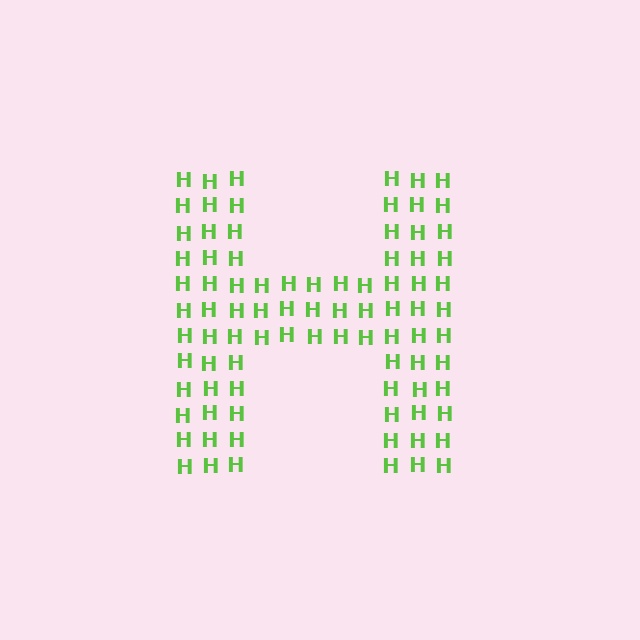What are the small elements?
The small elements are letter H's.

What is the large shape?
The large shape is the letter H.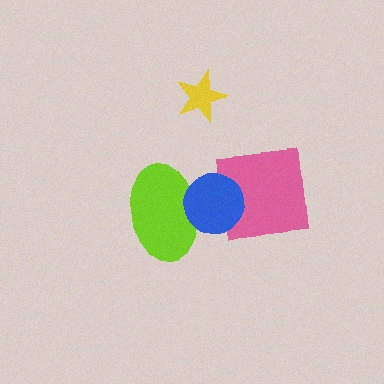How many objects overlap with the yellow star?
0 objects overlap with the yellow star.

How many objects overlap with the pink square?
1 object overlaps with the pink square.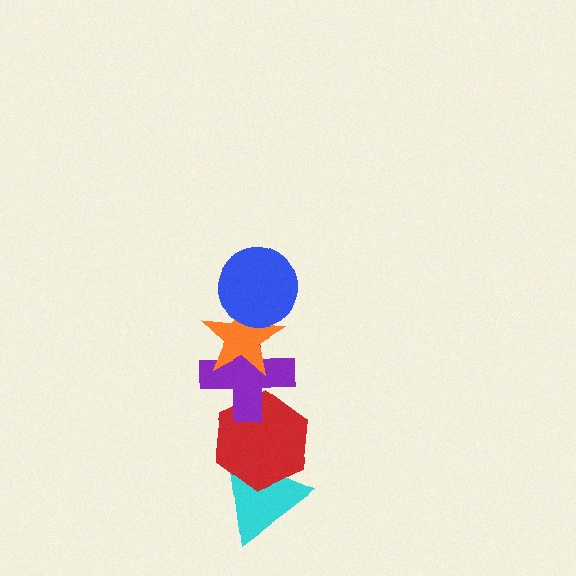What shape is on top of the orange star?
The blue circle is on top of the orange star.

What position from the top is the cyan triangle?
The cyan triangle is 5th from the top.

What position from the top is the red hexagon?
The red hexagon is 4th from the top.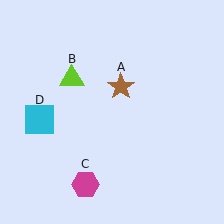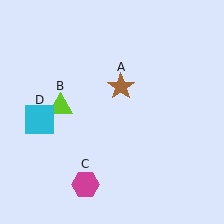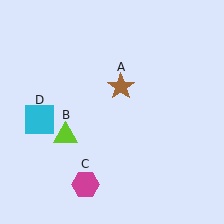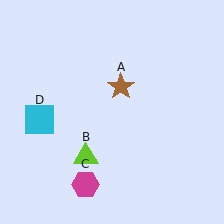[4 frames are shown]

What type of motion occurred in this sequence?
The lime triangle (object B) rotated counterclockwise around the center of the scene.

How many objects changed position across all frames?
1 object changed position: lime triangle (object B).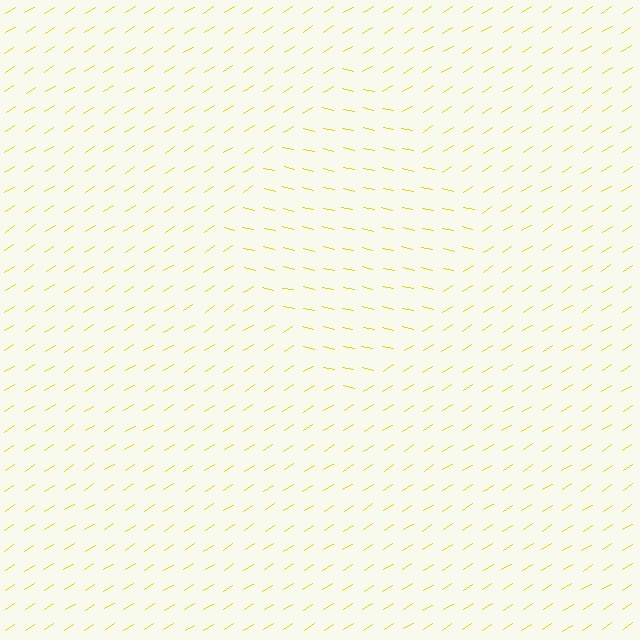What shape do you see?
I see a diamond.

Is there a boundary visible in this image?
Yes, there is a texture boundary formed by a change in line orientation.